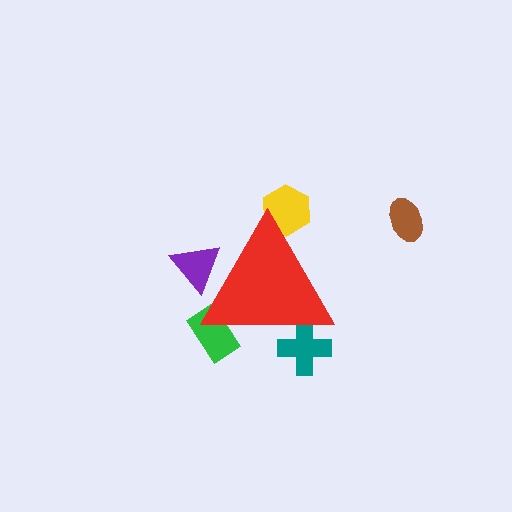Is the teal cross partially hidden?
Yes, the teal cross is partially hidden behind the red triangle.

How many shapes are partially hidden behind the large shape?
4 shapes are partially hidden.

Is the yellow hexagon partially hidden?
Yes, the yellow hexagon is partially hidden behind the red triangle.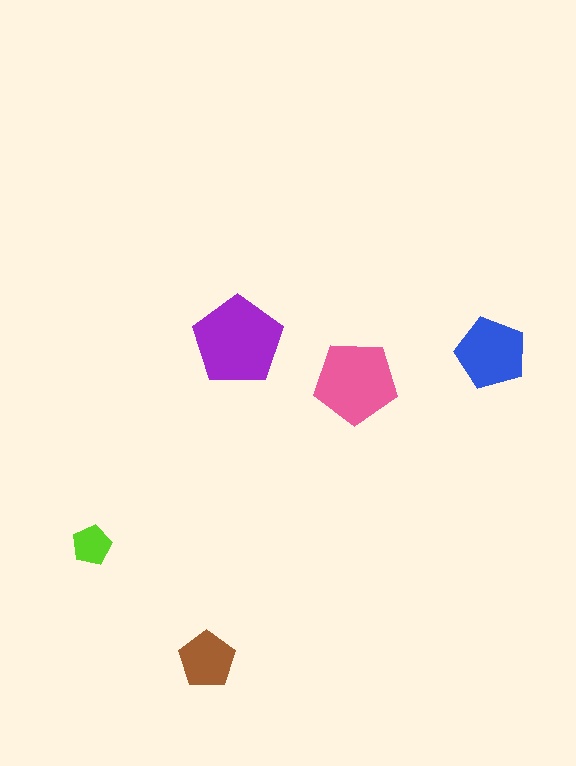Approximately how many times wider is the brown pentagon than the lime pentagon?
About 1.5 times wider.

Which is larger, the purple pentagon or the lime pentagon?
The purple one.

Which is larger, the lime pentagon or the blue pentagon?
The blue one.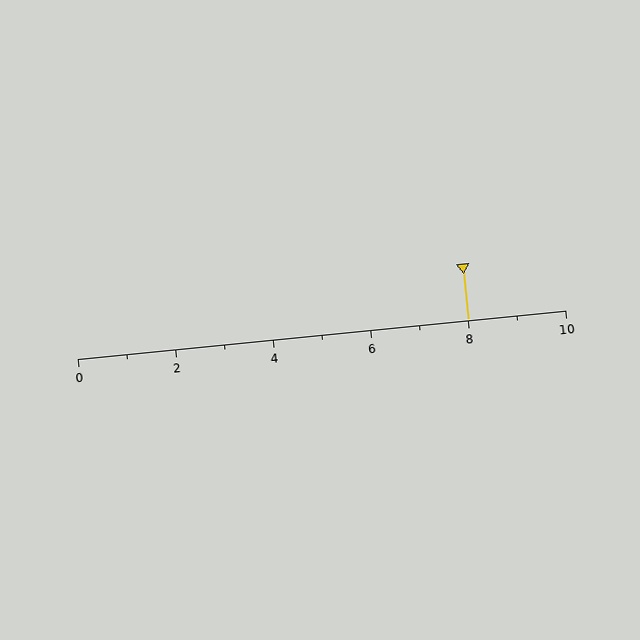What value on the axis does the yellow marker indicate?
The marker indicates approximately 8.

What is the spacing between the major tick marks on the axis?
The major ticks are spaced 2 apart.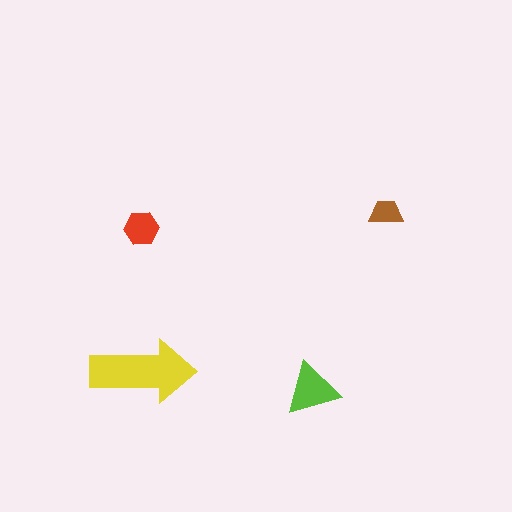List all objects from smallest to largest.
The brown trapezoid, the red hexagon, the lime triangle, the yellow arrow.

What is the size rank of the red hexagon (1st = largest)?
3rd.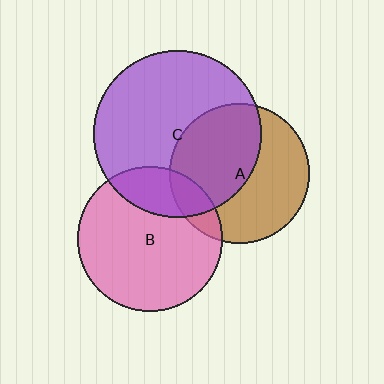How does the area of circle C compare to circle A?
Approximately 1.4 times.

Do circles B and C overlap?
Yes.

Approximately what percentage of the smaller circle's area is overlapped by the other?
Approximately 25%.